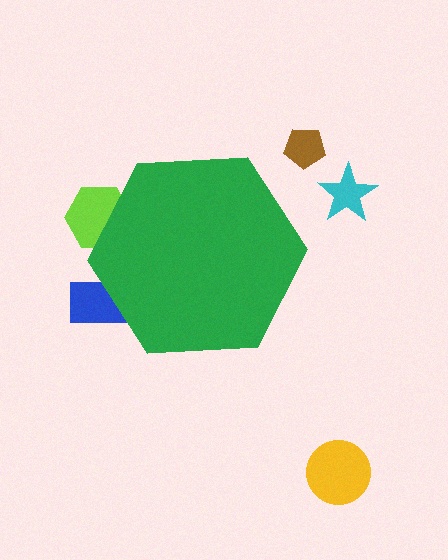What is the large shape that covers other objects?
A green hexagon.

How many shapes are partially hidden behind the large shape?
2 shapes are partially hidden.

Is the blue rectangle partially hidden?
Yes, the blue rectangle is partially hidden behind the green hexagon.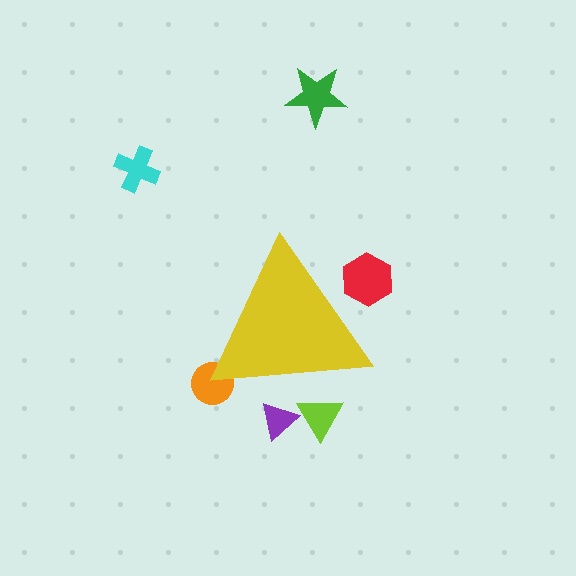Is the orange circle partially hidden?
Yes, the orange circle is partially hidden behind the yellow triangle.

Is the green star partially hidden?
No, the green star is fully visible.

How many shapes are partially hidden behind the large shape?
4 shapes are partially hidden.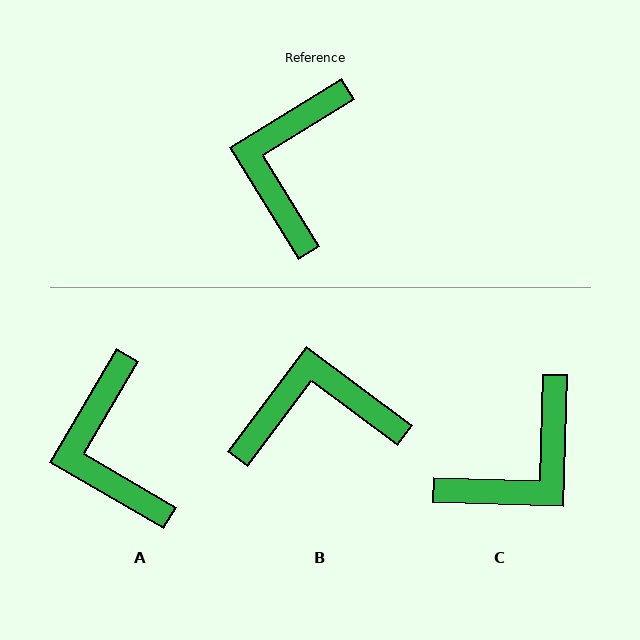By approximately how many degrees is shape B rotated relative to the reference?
Approximately 69 degrees clockwise.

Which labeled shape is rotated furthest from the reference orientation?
C, about 147 degrees away.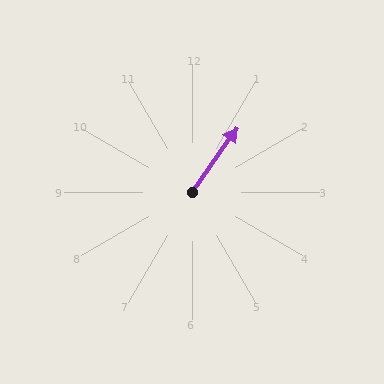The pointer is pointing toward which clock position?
Roughly 1 o'clock.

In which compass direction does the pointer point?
Northeast.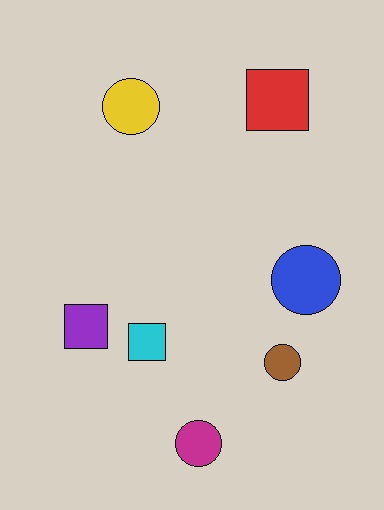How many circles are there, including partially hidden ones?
There are 4 circles.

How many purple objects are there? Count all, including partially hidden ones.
There is 1 purple object.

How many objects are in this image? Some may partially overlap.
There are 7 objects.